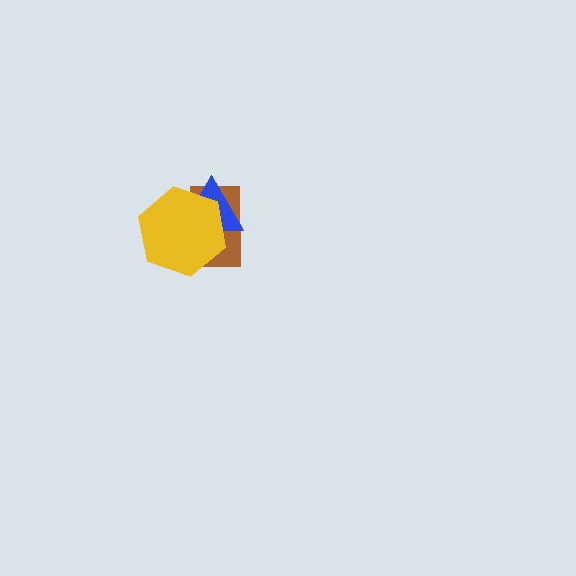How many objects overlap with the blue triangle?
2 objects overlap with the blue triangle.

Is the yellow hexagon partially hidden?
No, no other shape covers it.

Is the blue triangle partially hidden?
Yes, it is partially covered by another shape.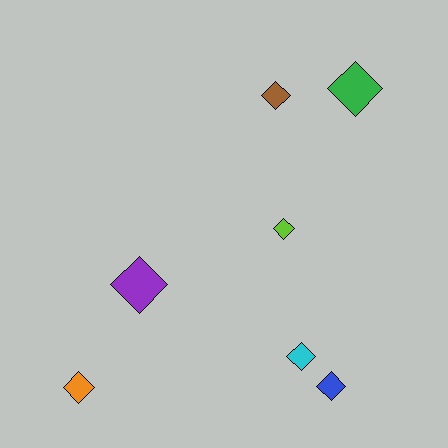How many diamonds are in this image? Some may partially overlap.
There are 7 diamonds.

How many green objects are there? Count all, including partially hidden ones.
There is 1 green object.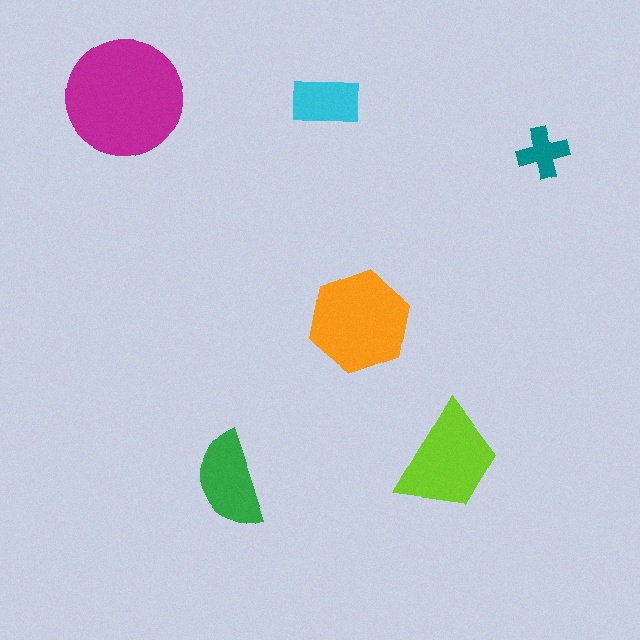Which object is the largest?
The magenta circle.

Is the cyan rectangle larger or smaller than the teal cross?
Larger.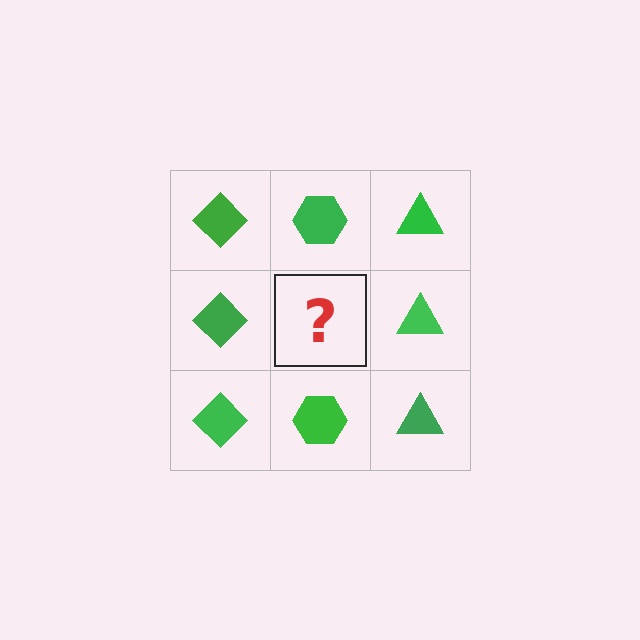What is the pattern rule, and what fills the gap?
The rule is that each column has a consistent shape. The gap should be filled with a green hexagon.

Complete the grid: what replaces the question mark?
The question mark should be replaced with a green hexagon.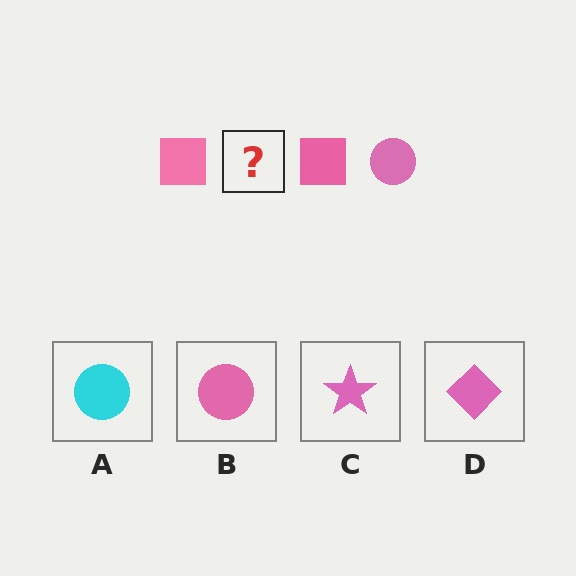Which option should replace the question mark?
Option B.